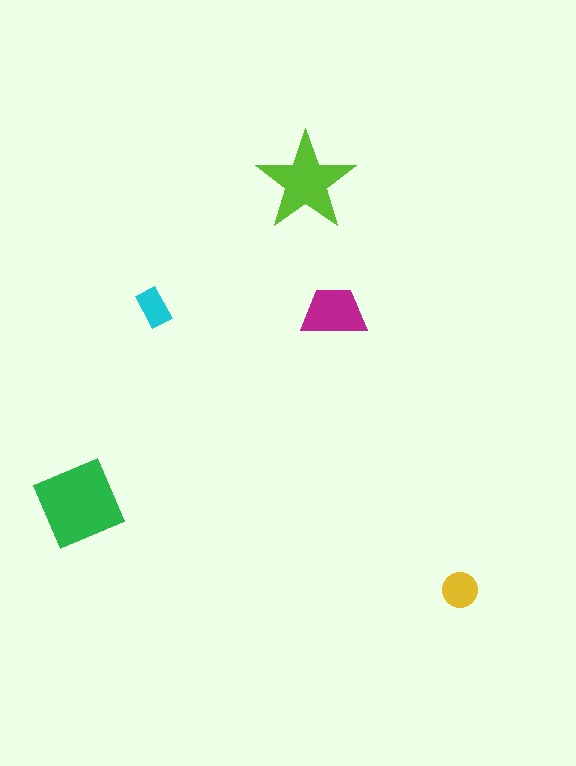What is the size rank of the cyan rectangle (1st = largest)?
5th.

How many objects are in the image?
There are 5 objects in the image.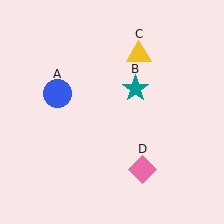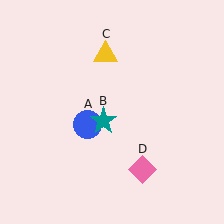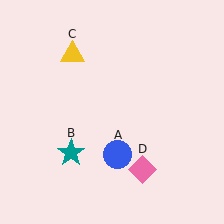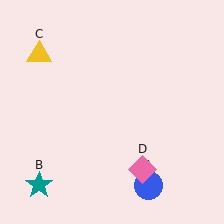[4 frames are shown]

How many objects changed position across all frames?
3 objects changed position: blue circle (object A), teal star (object B), yellow triangle (object C).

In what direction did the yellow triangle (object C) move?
The yellow triangle (object C) moved left.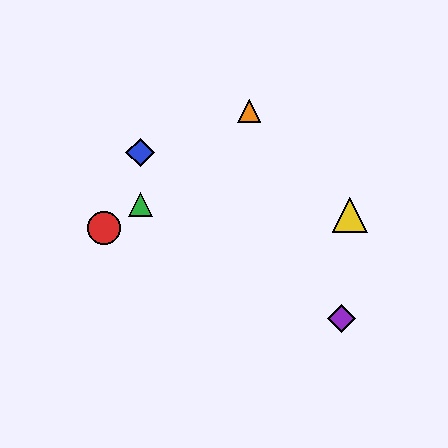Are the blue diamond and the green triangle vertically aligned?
Yes, both are at x≈140.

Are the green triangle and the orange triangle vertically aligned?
No, the green triangle is at x≈140 and the orange triangle is at x≈249.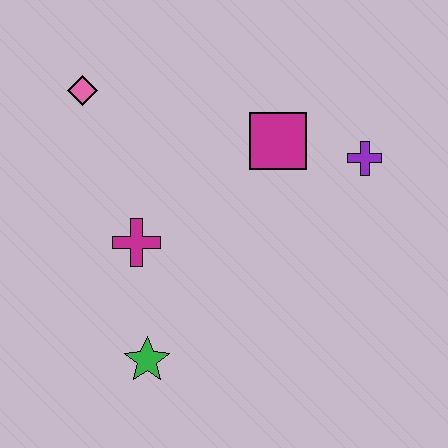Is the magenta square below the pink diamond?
Yes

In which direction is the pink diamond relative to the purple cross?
The pink diamond is to the left of the purple cross.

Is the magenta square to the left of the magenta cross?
No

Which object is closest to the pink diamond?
The magenta cross is closest to the pink diamond.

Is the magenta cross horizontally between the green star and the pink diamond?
Yes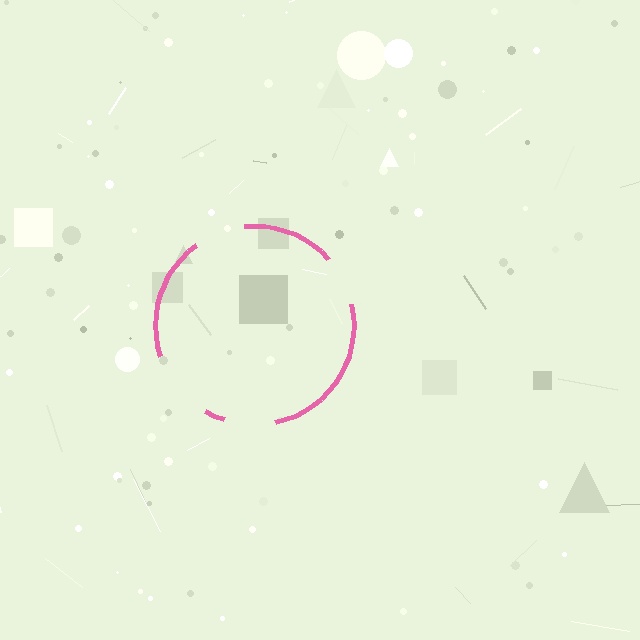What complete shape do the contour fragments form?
The contour fragments form a circle.